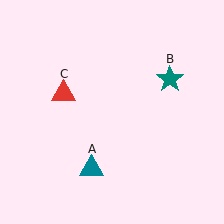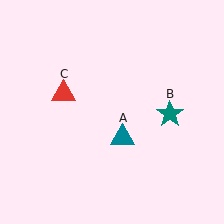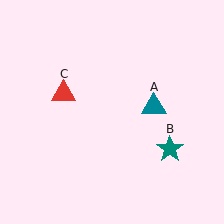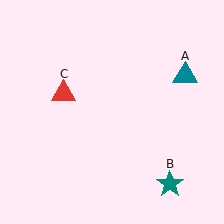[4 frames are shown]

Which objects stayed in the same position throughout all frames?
Red triangle (object C) remained stationary.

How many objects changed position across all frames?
2 objects changed position: teal triangle (object A), teal star (object B).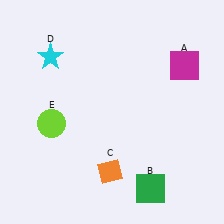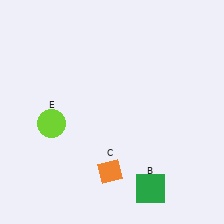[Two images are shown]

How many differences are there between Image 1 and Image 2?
There are 2 differences between the two images.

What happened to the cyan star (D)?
The cyan star (D) was removed in Image 2. It was in the top-left area of Image 1.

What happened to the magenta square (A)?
The magenta square (A) was removed in Image 2. It was in the top-right area of Image 1.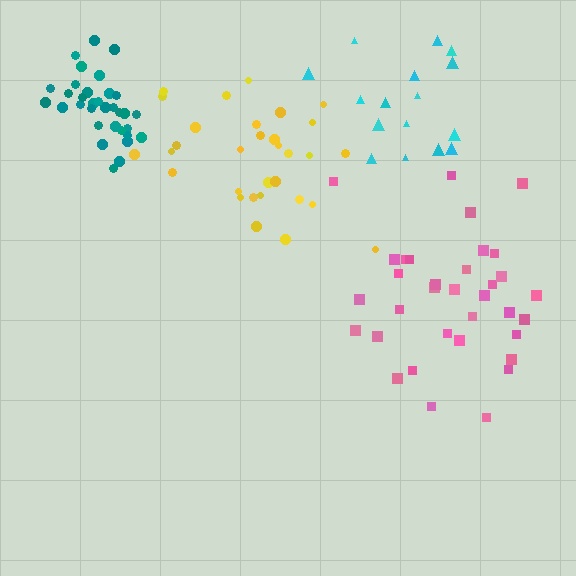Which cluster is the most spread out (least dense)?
Cyan.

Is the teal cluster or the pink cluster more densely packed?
Teal.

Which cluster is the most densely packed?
Teal.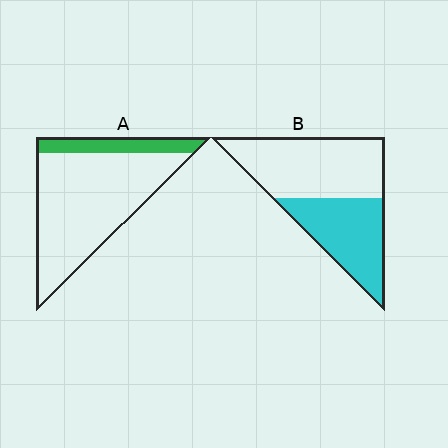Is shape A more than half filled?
No.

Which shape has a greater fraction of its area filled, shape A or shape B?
Shape B.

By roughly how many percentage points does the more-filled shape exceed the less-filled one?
By roughly 25 percentage points (B over A).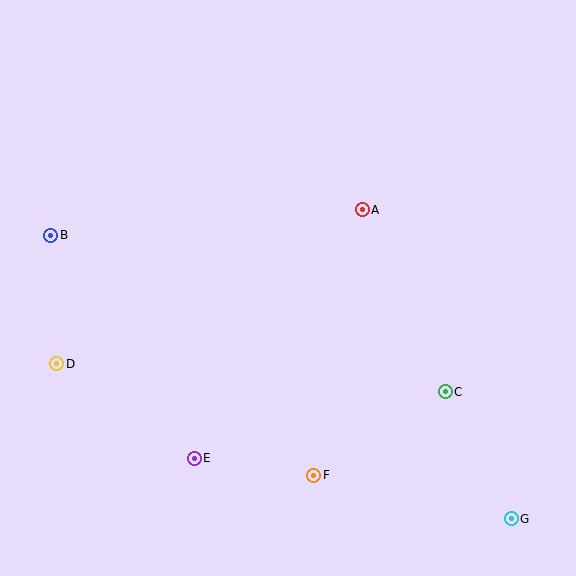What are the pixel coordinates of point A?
Point A is at (362, 210).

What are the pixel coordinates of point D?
Point D is at (57, 364).